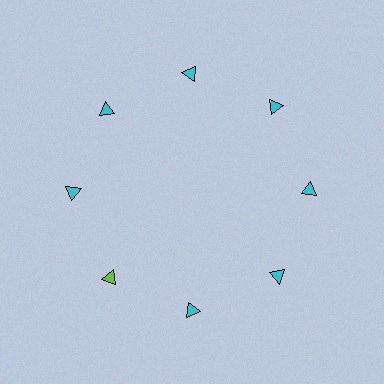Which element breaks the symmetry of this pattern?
The lime triangle at roughly the 8 o'clock position breaks the symmetry. All other shapes are cyan triangles.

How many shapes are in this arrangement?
There are 8 shapes arranged in a ring pattern.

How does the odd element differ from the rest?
It has a different color: lime instead of cyan.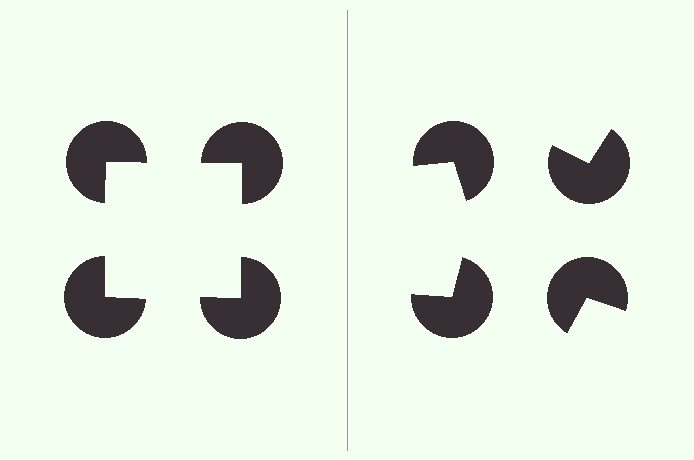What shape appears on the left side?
An illusory square.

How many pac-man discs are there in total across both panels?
8 — 4 on each side.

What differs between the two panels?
The pac-man discs are positioned identically on both sides; only the wedge orientations differ. On the left they align to a square; on the right they are misaligned.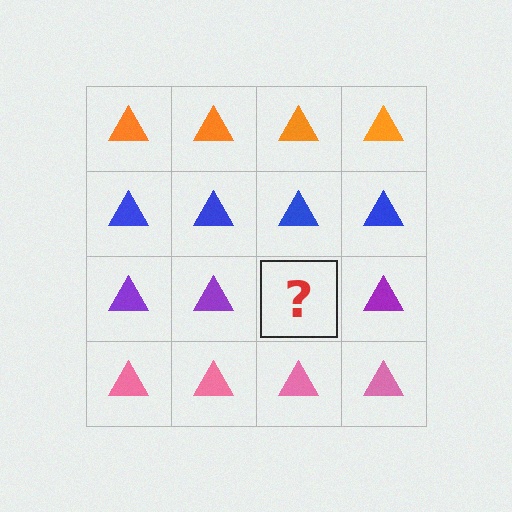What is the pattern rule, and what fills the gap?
The rule is that each row has a consistent color. The gap should be filled with a purple triangle.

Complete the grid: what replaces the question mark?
The question mark should be replaced with a purple triangle.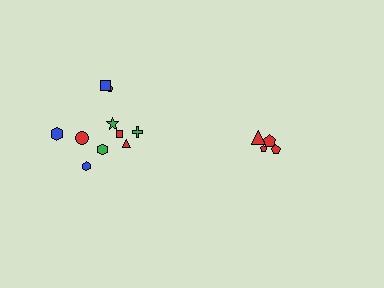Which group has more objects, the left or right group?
The left group.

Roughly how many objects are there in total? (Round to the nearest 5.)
Roughly 15 objects in total.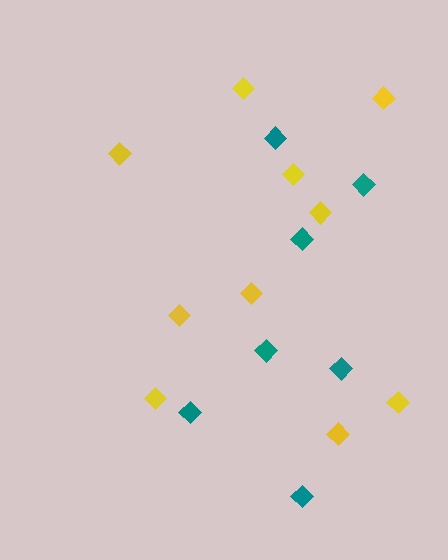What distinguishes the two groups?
There are 2 groups: one group of teal diamonds (7) and one group of yellow diamonds (10).